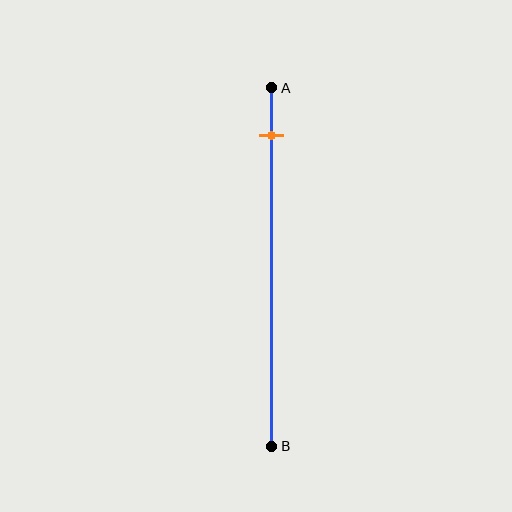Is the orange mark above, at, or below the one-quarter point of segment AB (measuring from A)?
The orange mark is above the one-quarter point of segment AB.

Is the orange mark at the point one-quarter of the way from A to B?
No, the mark is at about 15% from A, not at the 25% one-quarter point.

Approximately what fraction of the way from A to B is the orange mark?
The orange mark is approximately 15% of the way from A to B.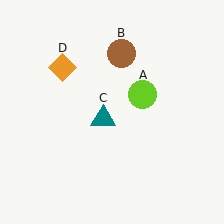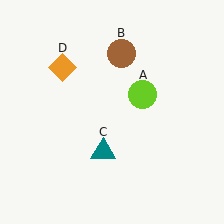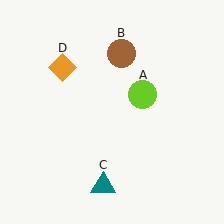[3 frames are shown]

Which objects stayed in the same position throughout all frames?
Lime circle (object A) and brown circle (object B) and orange diamond (object D) remained stationary.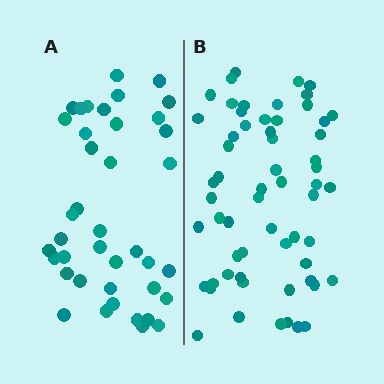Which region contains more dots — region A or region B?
Region B (the right region) has more dots.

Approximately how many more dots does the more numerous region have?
Region B has approximately 20 more dots than region A.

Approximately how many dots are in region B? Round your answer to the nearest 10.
About 60 dots.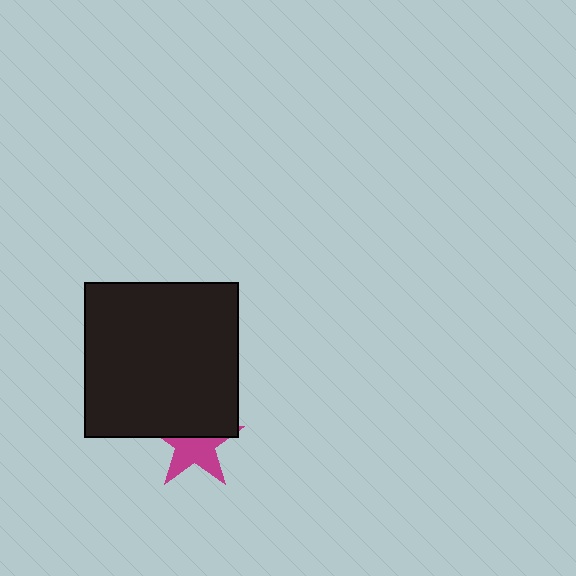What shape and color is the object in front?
The object in front is a black square.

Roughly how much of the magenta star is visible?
About half of it is visible (roughly 55%).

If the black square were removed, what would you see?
You would see the complete magenta star.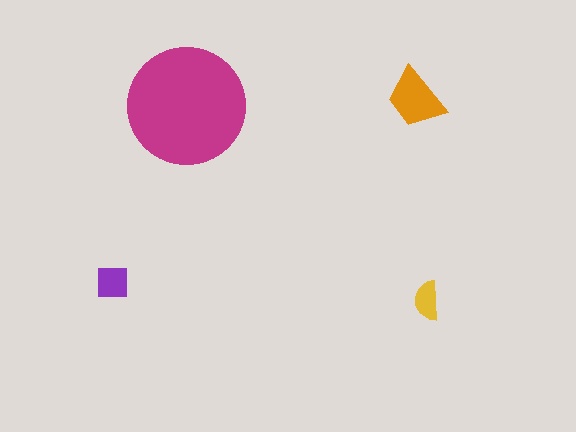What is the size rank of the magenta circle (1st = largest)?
1st.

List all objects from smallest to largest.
The yellow semicircle, the purple square, the orange trapezoid, the magenta circle.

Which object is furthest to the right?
The yellow semicircle is rightmost.